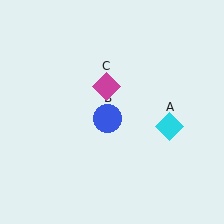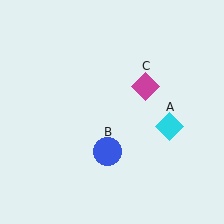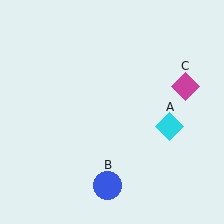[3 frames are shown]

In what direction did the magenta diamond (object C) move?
The magenta diamond (object C) moved right.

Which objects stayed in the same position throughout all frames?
Cyan diamond (object A) remained stationary.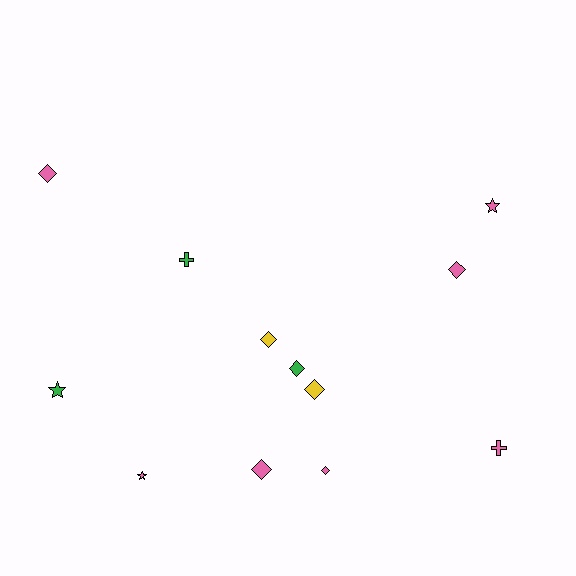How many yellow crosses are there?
There are no yellow crosses.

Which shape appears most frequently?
Diamond, with 7 objects.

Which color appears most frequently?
Pink, with 7 objects.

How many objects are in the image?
There are 12 objects.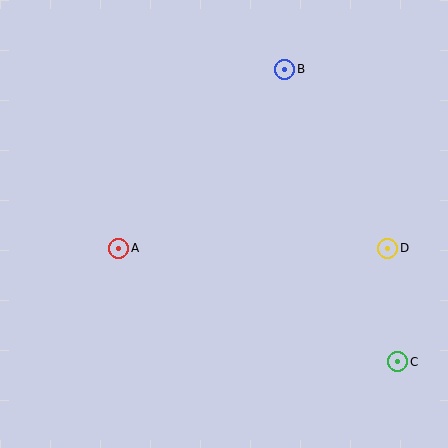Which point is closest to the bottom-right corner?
Point C is closest to the bottom-right corner.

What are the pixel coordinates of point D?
Point D is at (388, 248).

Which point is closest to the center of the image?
Point A at (119, 248) is closest to the center.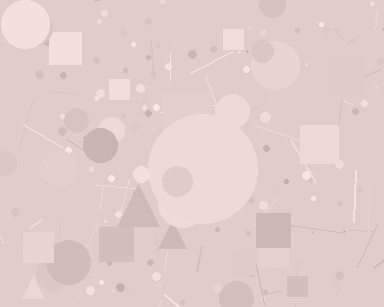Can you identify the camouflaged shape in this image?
The camouflaged shape is a circle.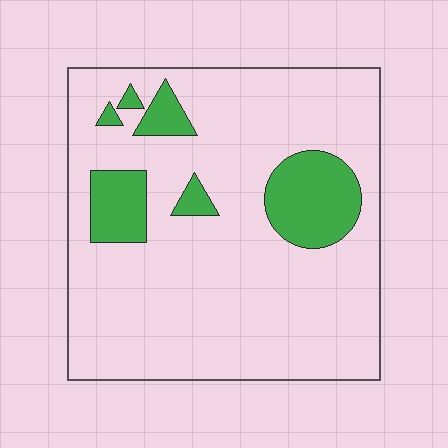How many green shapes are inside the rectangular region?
6.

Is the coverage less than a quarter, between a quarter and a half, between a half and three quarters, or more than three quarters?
Less than a quarter.